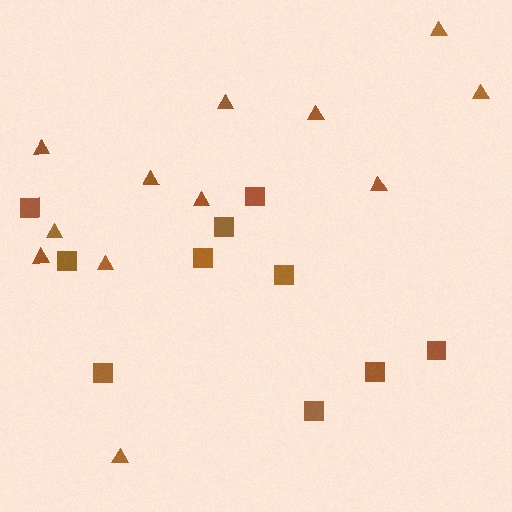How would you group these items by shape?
There are 2 groups: one group of squares (10) and one group of triangles (12).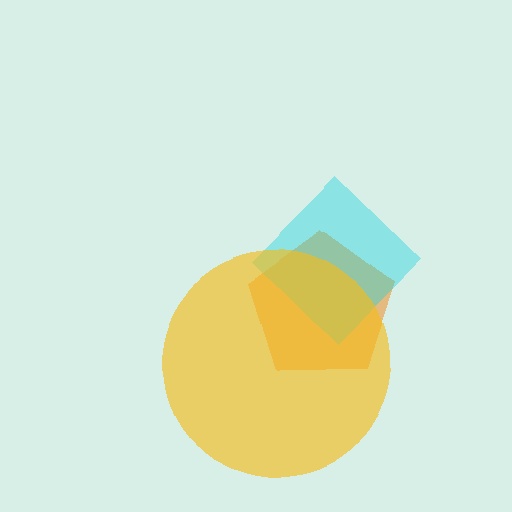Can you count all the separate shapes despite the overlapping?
Yes, there are 3 separate shapes.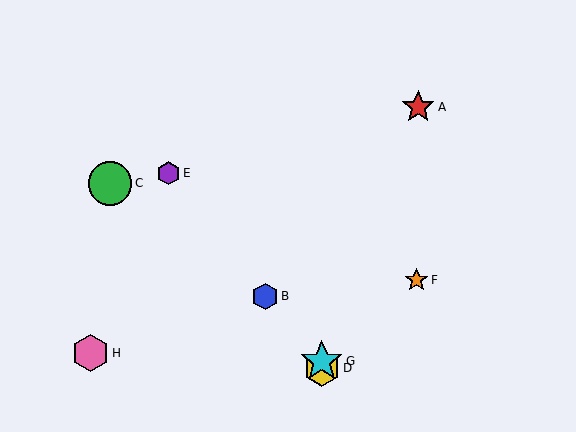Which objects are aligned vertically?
Objects D, G are aligned vertically.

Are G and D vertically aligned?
Yes, both are at x≈322.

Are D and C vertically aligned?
No, D is at x≈322 and C is at x≈110.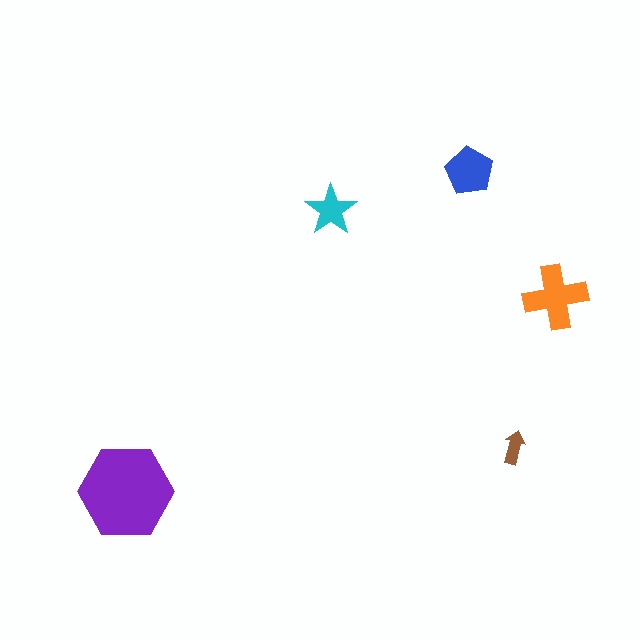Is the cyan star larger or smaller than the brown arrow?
Larger.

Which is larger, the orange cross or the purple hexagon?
The purple hexagon.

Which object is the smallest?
The brown arrow.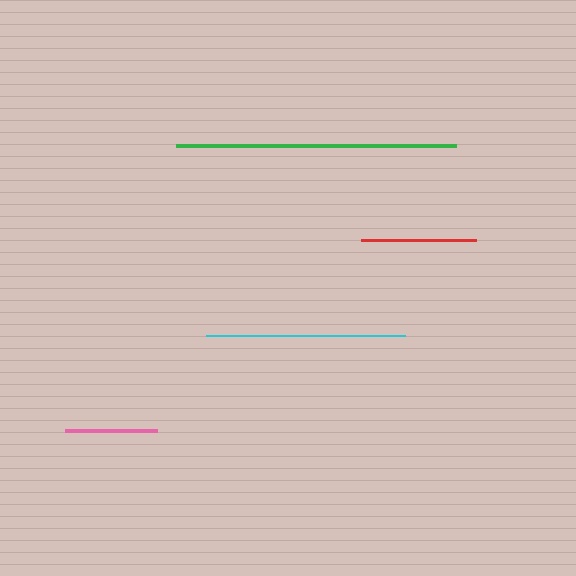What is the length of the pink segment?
The pink segment is approximately 92 pixels long.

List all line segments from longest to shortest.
From longest to shortest: green, cyan, red, pink.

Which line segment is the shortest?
The pink line is the shortest at approximately 92 pixels.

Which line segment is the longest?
The green line is the longest at approximately 279 pixels.